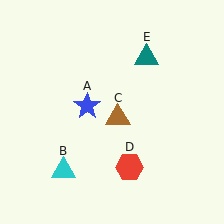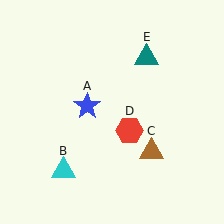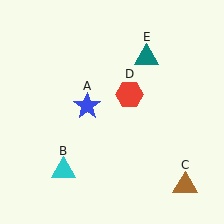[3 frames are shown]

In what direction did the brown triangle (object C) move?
The brown triangle (object C) moved down and to the right.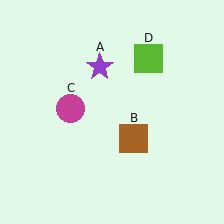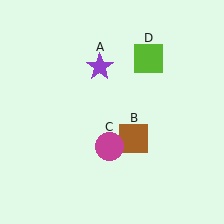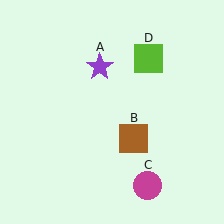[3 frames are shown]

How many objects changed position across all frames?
1 object changed position: magenta circle (object C).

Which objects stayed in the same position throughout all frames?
Purple star (object A) and brown square (object B) and lime square (object D) remained stationary.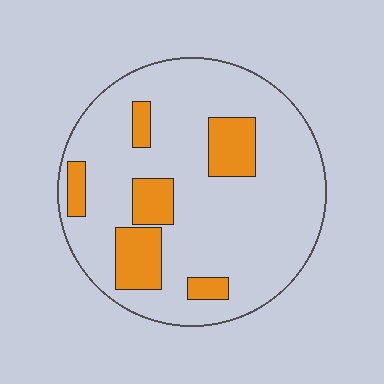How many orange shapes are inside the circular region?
6.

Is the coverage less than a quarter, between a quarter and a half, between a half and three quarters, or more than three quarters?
Less than a quarter.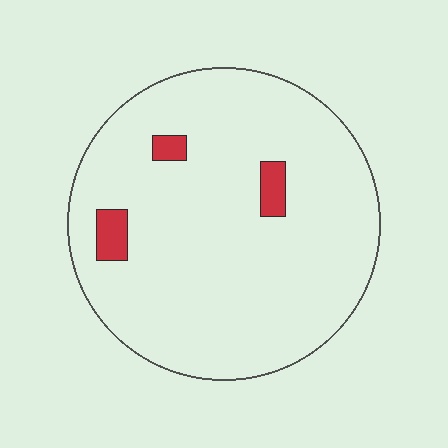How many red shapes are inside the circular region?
3.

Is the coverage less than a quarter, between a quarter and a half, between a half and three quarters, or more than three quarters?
Less than a quarter.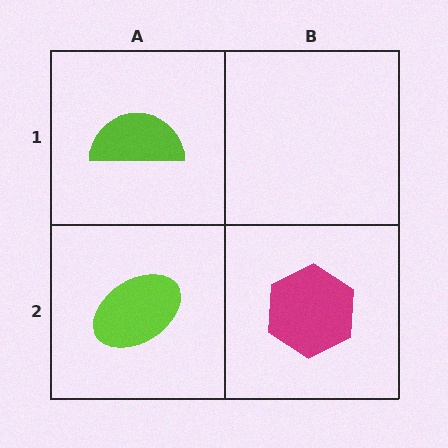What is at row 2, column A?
A lime ellipse.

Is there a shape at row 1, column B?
No, that cell is empty.